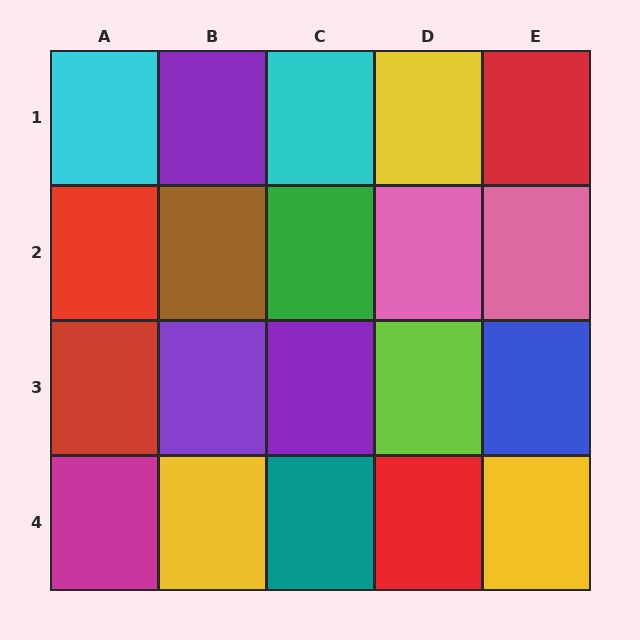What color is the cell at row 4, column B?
Yellow.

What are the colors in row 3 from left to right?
Red, purple, purple, lime, blue.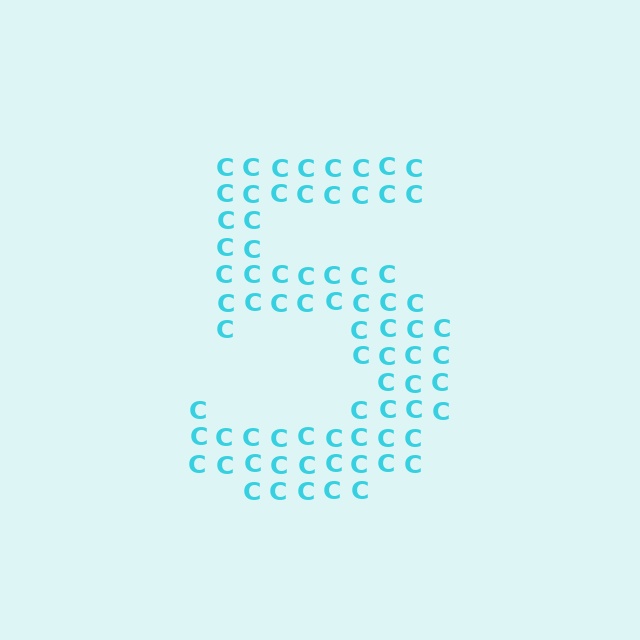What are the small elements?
The small elements are letter C's.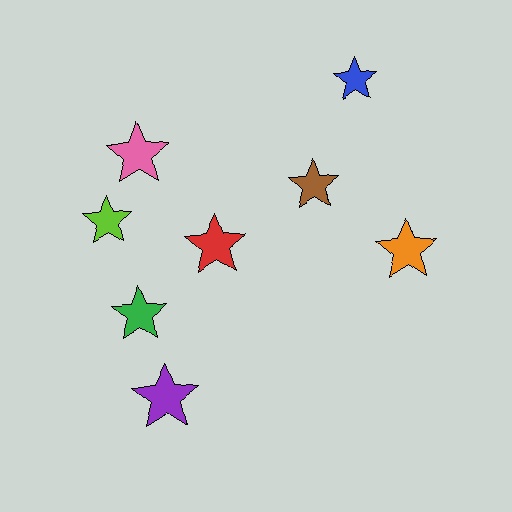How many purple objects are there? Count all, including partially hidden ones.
There is 1 purple object.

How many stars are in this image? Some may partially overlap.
There are 8 stars.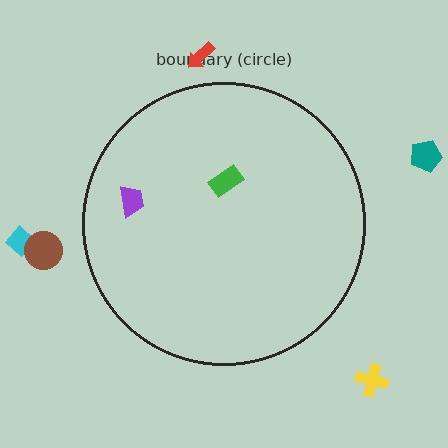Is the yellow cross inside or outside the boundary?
Outside.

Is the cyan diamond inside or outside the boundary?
Outside.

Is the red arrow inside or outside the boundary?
Outside.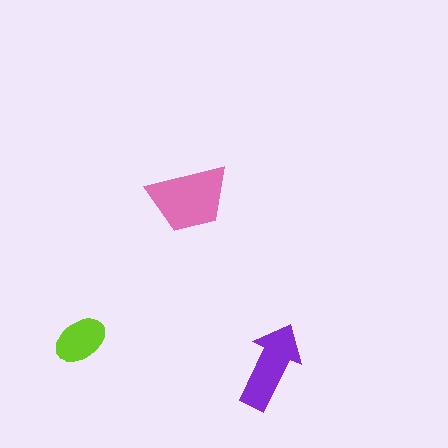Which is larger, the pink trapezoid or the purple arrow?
The pink trapezoid.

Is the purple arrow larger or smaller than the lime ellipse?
Larger.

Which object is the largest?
The pink trapezoid.